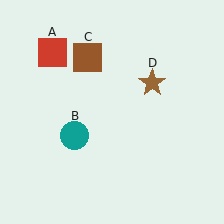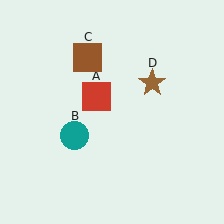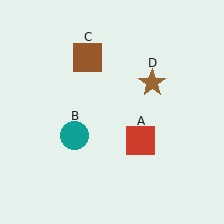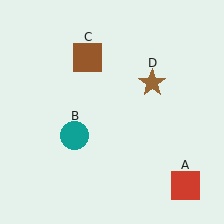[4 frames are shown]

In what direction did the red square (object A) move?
The red square (object A) moved down and to the right.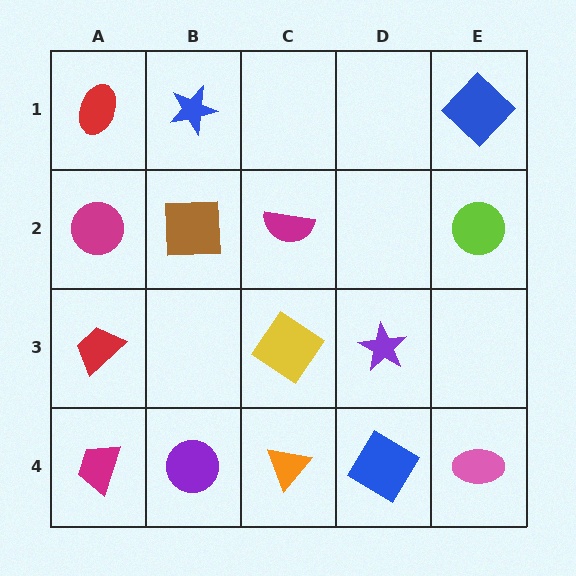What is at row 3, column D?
A purple star.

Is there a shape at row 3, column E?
No, that cell is empty.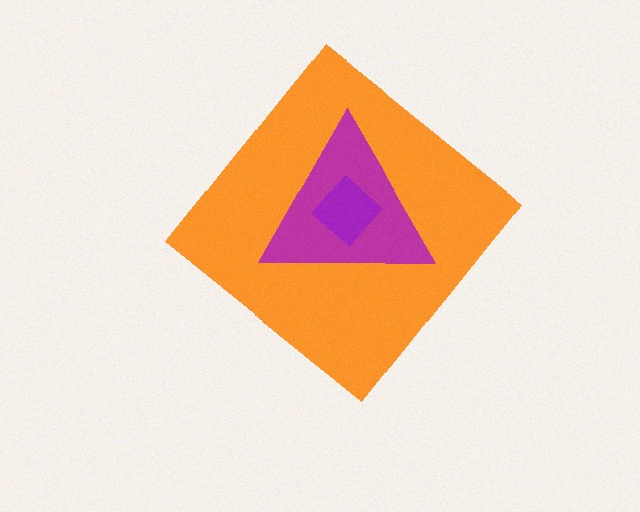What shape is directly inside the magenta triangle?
The purple diamond.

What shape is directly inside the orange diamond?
The magenta triangle.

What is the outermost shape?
The orange diamond.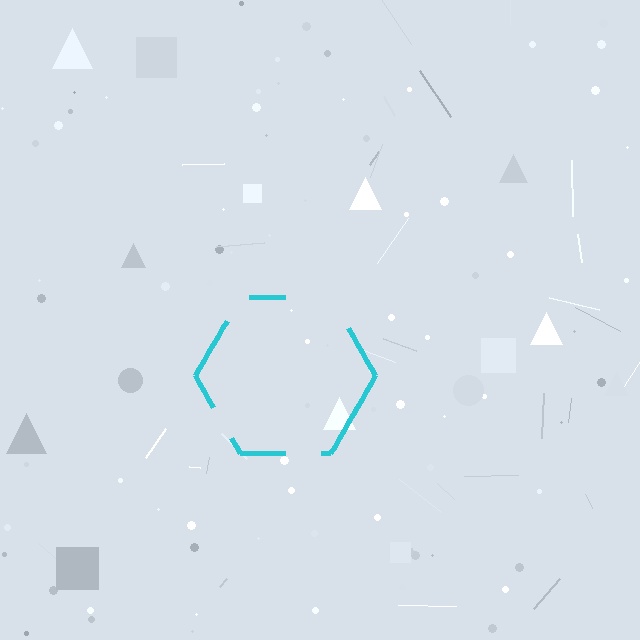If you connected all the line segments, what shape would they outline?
They would outline a hexagon.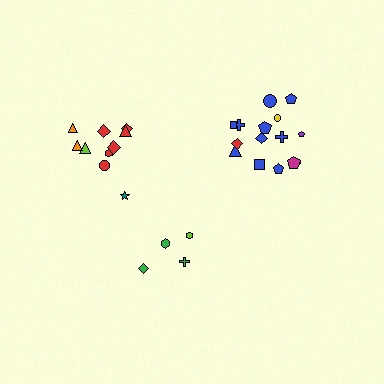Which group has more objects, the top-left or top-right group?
The top-right group.